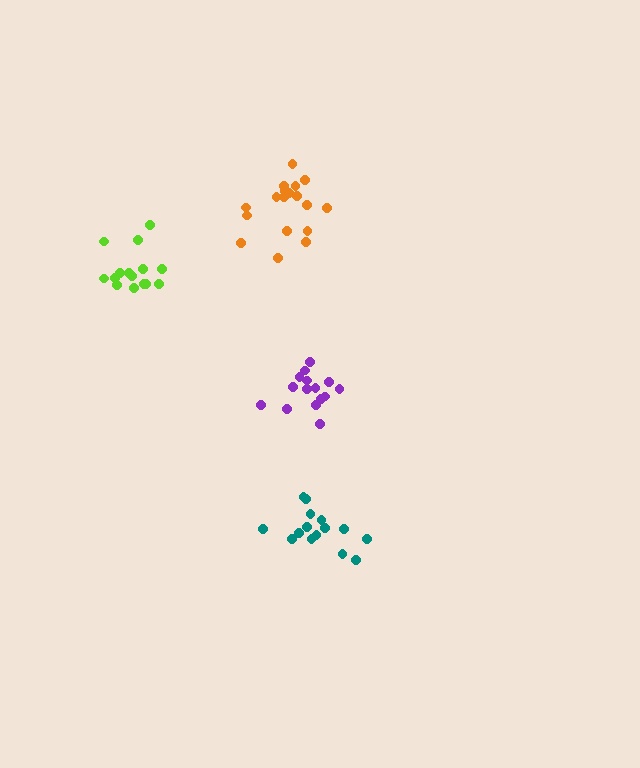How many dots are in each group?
Group 1: 15 dots, Group 2: 15 dots, Group 3: 15 dots, Group 4: 18 dots (63 total).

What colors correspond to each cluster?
The clusters are colored: teal, lime, purple, orange.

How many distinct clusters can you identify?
There are 4 distinct clusters.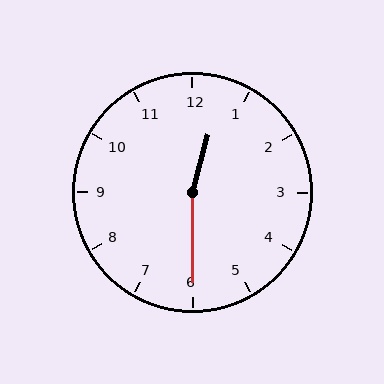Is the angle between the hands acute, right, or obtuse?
It is obtuse.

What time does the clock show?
12:30.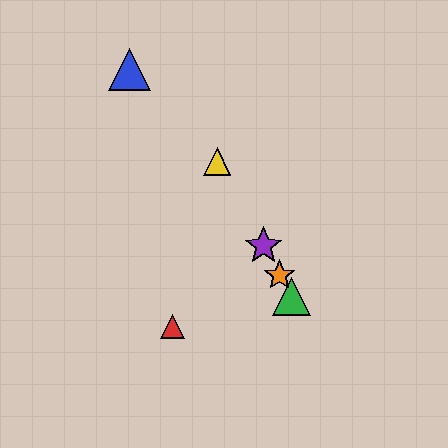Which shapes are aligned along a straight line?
The green triangle, the yellow triangle, the purple star, the orange star are aligned along a straight line.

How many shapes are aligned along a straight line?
4 shapes (the green triangle, the yellow triangle, the purple star, the orange star) are aligned along a straight line.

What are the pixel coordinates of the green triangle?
The green triangle is at (291, 296).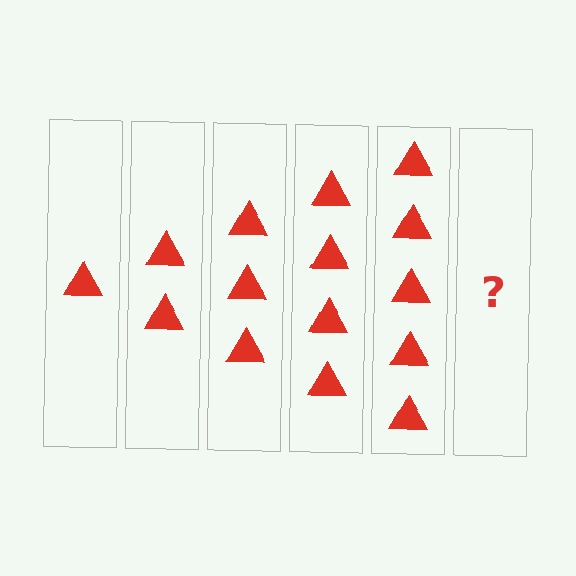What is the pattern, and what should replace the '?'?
The pattern is that each step adds one more triangle. The '?' should be 6 triangles.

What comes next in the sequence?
The next element should be 6 triangles.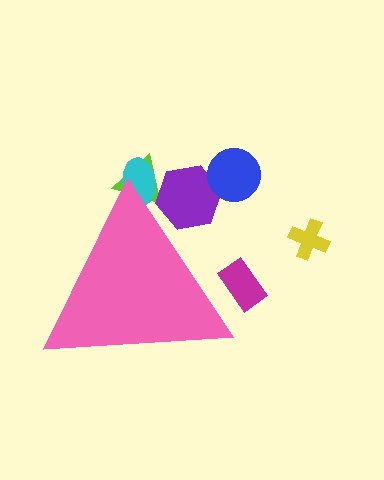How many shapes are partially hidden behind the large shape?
4 shapes are partially hidden.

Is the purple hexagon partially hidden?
Yes, the purple hexagon is partially hidden behind the pink triangle.